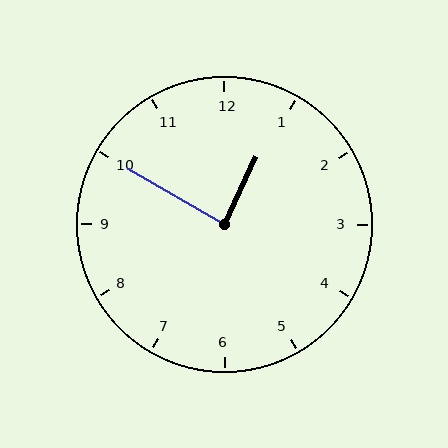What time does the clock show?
12:50.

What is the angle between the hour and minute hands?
Approximately 85 degrees.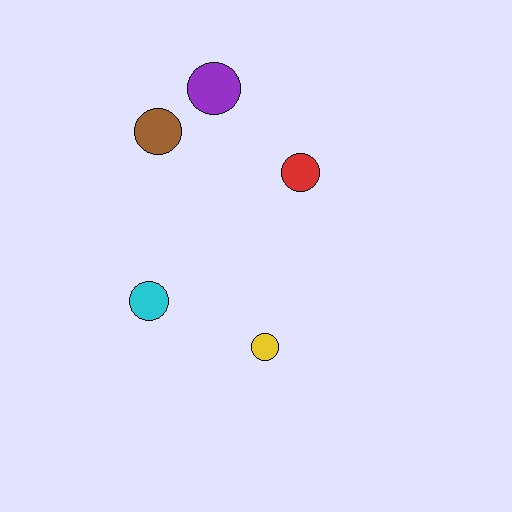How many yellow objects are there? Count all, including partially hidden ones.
There is 1 yellow object.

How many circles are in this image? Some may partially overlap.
There are 5 circles.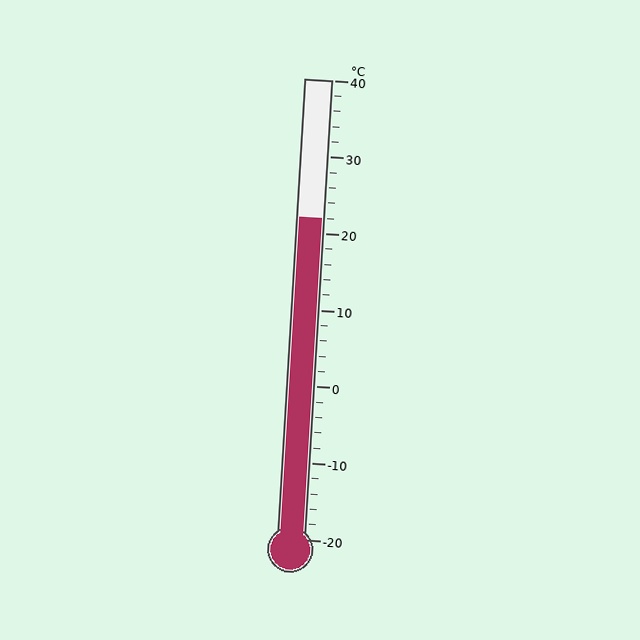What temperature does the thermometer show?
The thermometer shows approximately 22°C.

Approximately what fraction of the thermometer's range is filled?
The thermometer is filled to approximately 70% of its range.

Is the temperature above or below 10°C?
The temperature is above 10°C.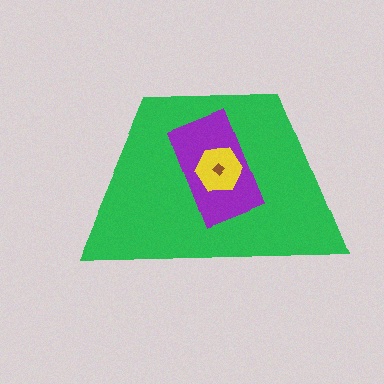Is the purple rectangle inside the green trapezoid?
Yes.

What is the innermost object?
The brown diamond.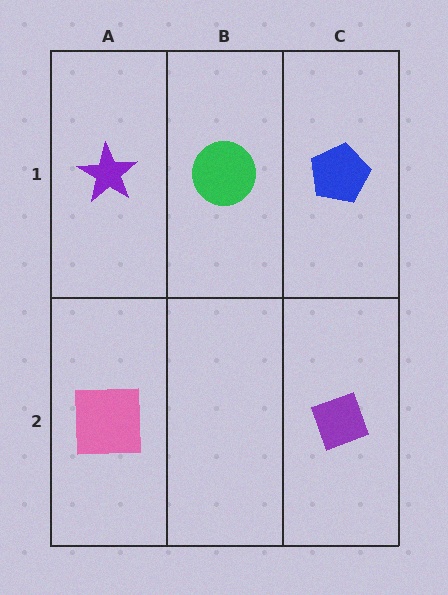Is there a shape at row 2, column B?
No, that cell is empty.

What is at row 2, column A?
A pink square.